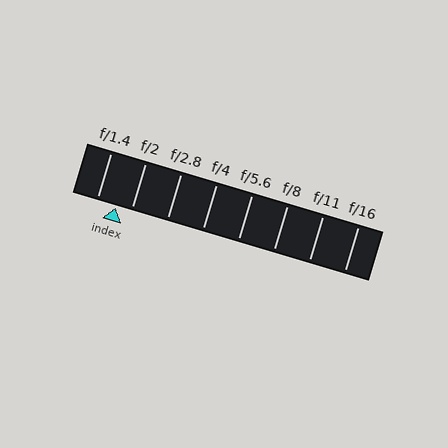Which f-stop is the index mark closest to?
The index mark is closest to f/2.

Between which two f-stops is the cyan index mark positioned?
The index mark is between f/1.4 and f/2.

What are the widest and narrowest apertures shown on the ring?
The widest aperture shown is f/1.4 and the narrowest is f/16.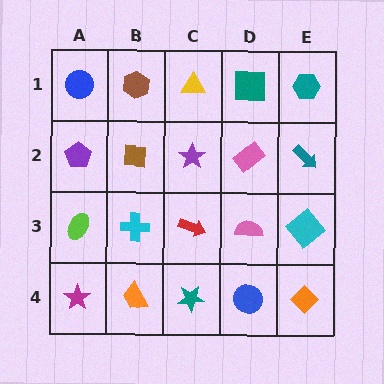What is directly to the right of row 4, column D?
An orange diamond.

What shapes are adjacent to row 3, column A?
A purple pentagon (row 2, column A), a magenta star (row 4, column A), a cyan cross (row 3, column B).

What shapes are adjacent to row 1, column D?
A pink rectangle (row 2, column D), a yellow triangle (row 1, column C), a teal hexagon (row 1, column E).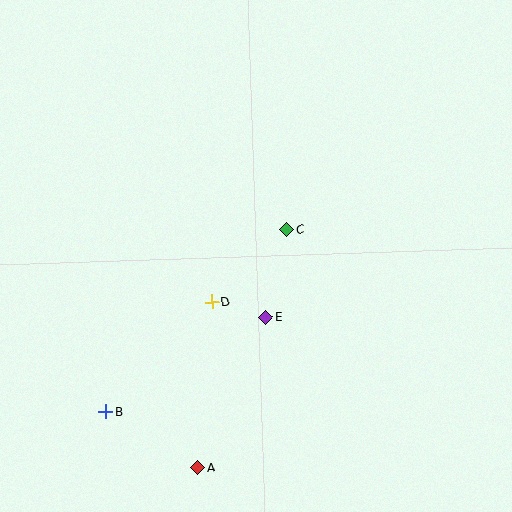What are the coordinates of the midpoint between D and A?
The midpoint between D and A is at (205, 385).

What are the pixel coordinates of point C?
Point C is at (287, 230).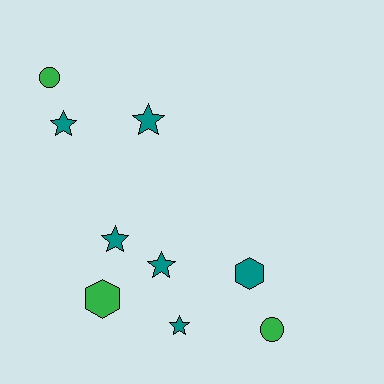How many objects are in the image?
There are 9 objects.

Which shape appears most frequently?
Star, with 5 objects.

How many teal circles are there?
There are no teal circles.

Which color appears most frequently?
Teal, with 6 objects.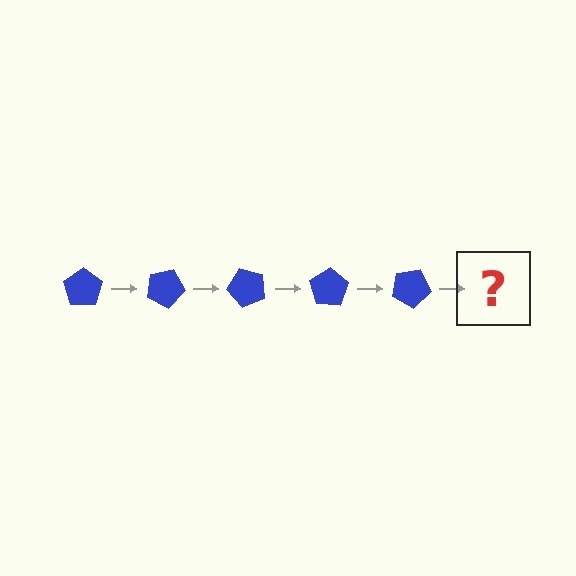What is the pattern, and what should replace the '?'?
The pattern is that the pentagon rotates 25 degrees each step. The '?' should be a blue pentagon rotated 125 degrees.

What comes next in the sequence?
The next element should be a blue pentagon rotated 125 degrees.